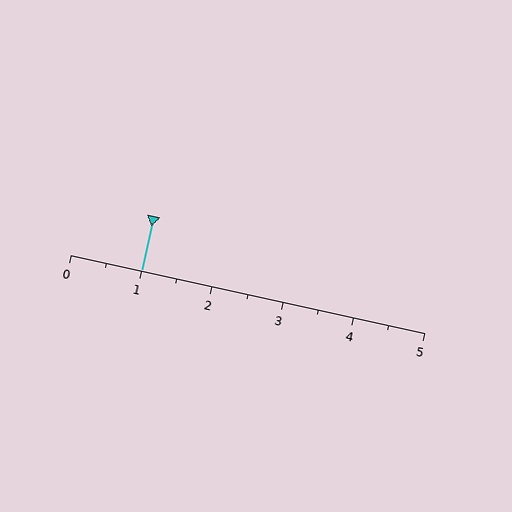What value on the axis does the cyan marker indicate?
The marker indicates approximately 1.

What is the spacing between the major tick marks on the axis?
The major ticks are spaced 1 apart.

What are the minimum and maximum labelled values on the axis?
The axis runs from 0 to 5.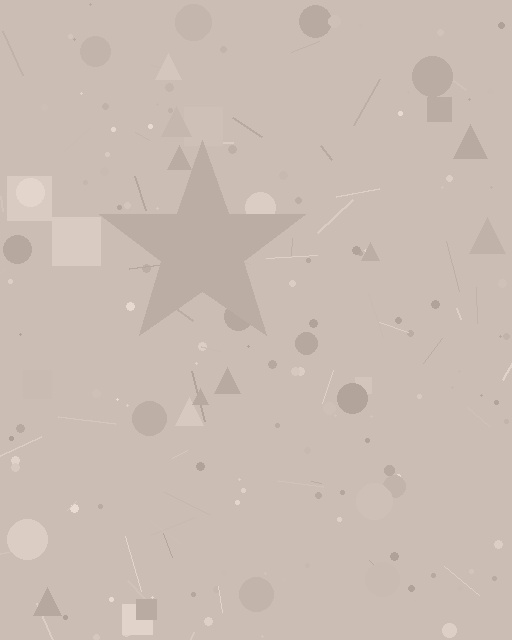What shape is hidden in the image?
A star is hidden in the image.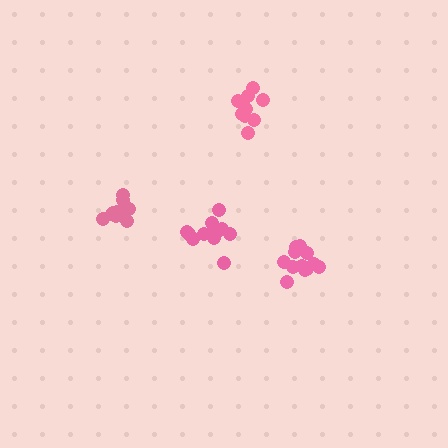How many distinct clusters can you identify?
There are 4 distinct clusters.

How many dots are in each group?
Group 1: 10 dots, Group 2: 13 dots, Group 3: 12 dots, Group 4: 9 dots (44 total).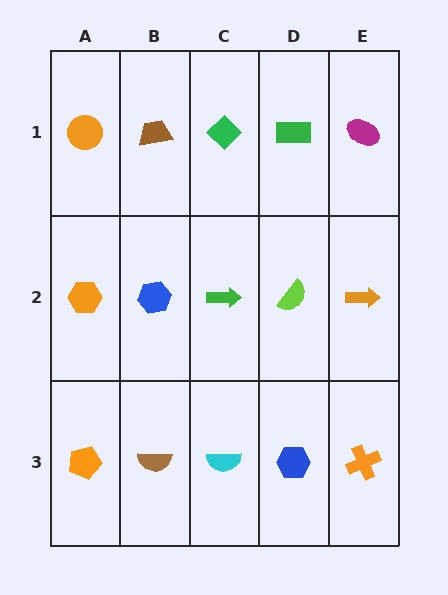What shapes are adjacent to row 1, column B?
A blue hexagon (row 2, column B), an orange circle (row 1, column A), a green diamond (row 1, column C).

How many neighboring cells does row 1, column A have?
2.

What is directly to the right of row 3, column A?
A brown semicircle.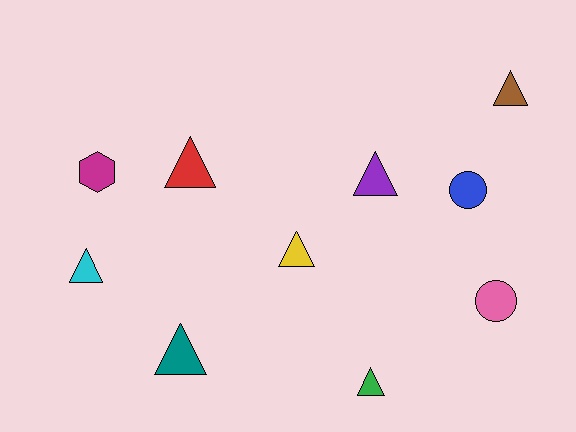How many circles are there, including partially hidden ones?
There are 2 circles.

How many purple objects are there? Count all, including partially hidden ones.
There is 1 purple object.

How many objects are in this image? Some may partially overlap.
There are 10 objects.